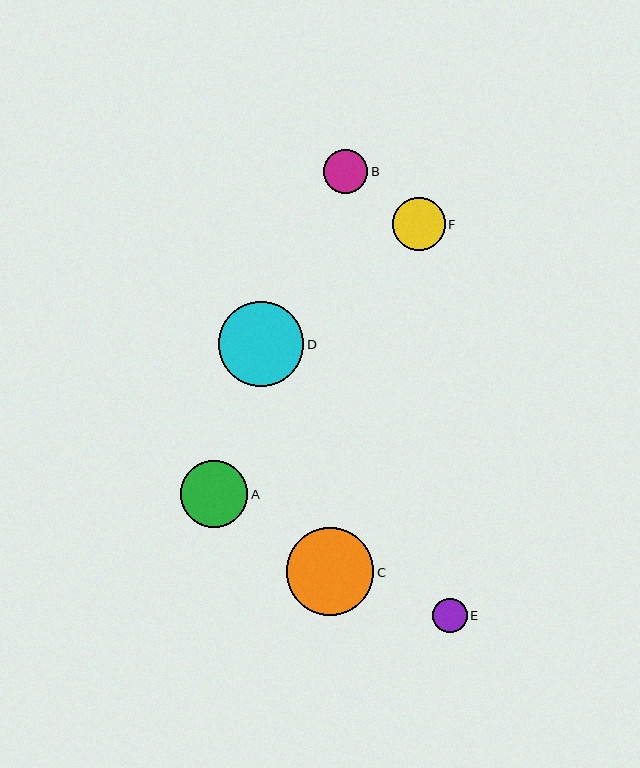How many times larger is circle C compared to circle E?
Circle C is approximately 2.5 times the size of circle E.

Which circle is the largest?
Circle C is the largest with a size of approximately 87 pixels.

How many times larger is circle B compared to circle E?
Circle B is approximately 1.3 times the size of circle E.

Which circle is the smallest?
Circle E is the smallest with a size of approximately 35 pixels.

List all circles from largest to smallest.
From largest to smallest: C, D, A, F, B, E.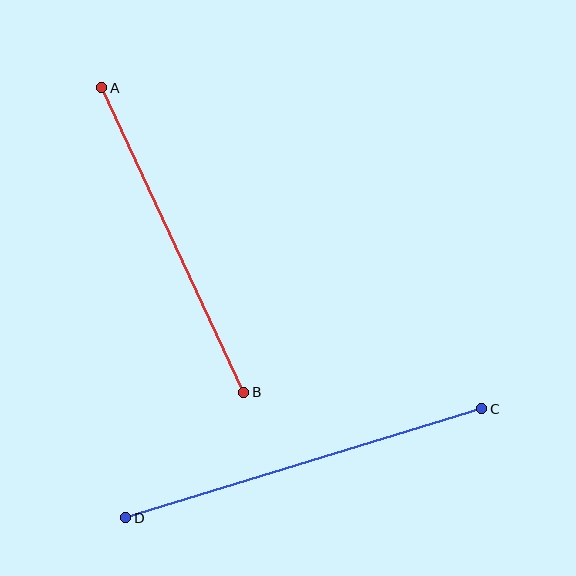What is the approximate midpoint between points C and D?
The midpoint is at approximately (304, 463) pixels.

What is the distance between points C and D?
The distance is approximately 373 pixels.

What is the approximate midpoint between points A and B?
The midpoint is at approximately (173, 240) pixels.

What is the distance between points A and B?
The distance is approximately 336 pixels.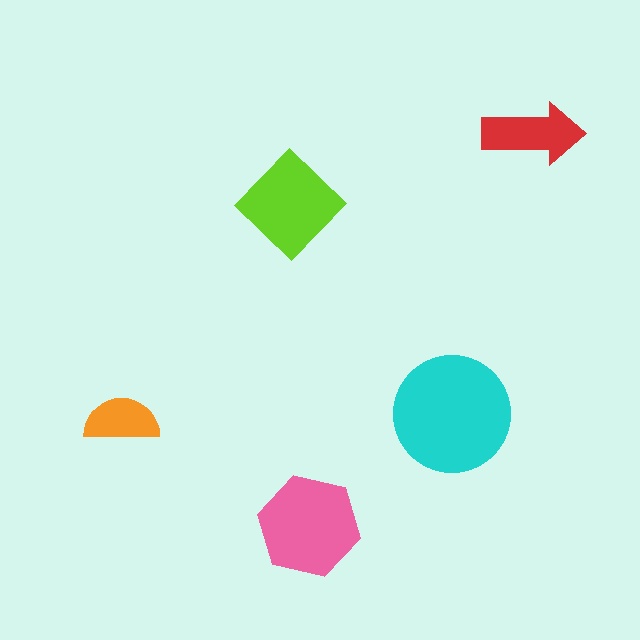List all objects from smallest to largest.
The orange semicircle, the red arrow, the lime diamond, the pink hexagon, the cyan circle.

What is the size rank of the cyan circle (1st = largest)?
1st.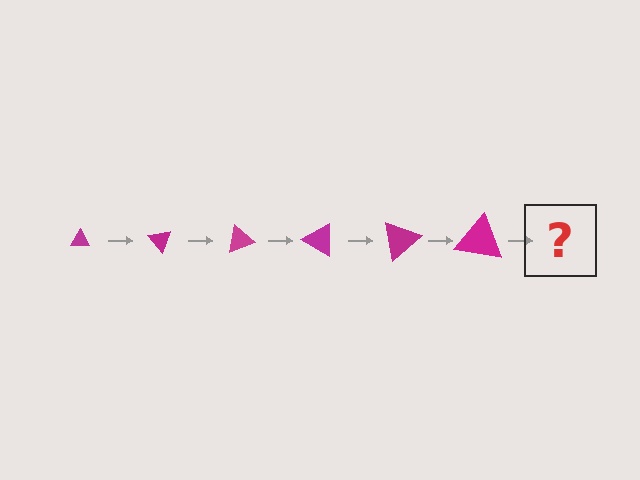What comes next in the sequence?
The next element should be a triangle, larger than the previous one and rotated 300 degrees from the start.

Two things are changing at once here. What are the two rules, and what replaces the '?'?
The two rules are that the triangle grows larger each step and it rotates 50 degrees each step. The '?' should be a triangle, larger than the previous one and rotated 300 degrees from the start.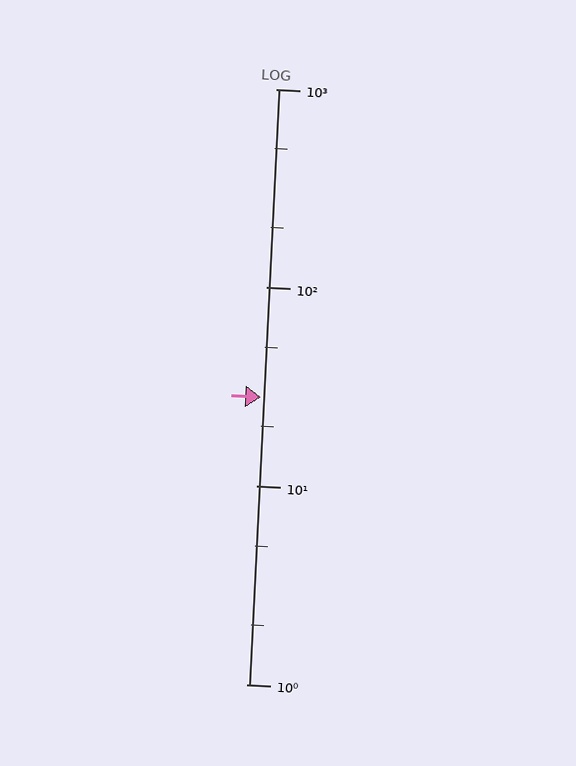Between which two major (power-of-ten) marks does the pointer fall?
The pointer is between 10 and 100.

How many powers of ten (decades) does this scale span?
The scale spans 3 decades, from 1 to 1000.